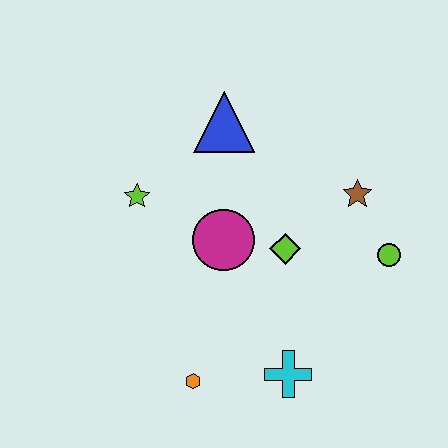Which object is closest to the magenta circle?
The lime diamond is closest to the magenta circle.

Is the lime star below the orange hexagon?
No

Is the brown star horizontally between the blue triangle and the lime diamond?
No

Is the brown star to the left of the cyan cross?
No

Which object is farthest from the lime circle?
The lime star is farthest from the lime circle.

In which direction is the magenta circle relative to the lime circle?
The magenta circle is to the left of the lime circle.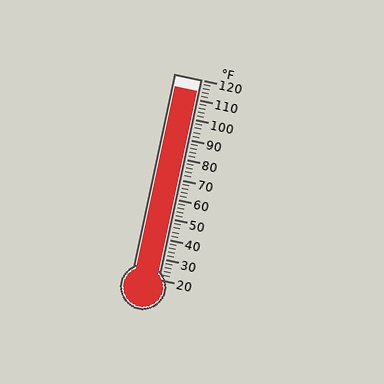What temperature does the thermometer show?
The thermometer shows approximately 114°F.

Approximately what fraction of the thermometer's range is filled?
The thermometer is filled to approximately 95% of its range.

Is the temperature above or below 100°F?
The temperature is above 100°F.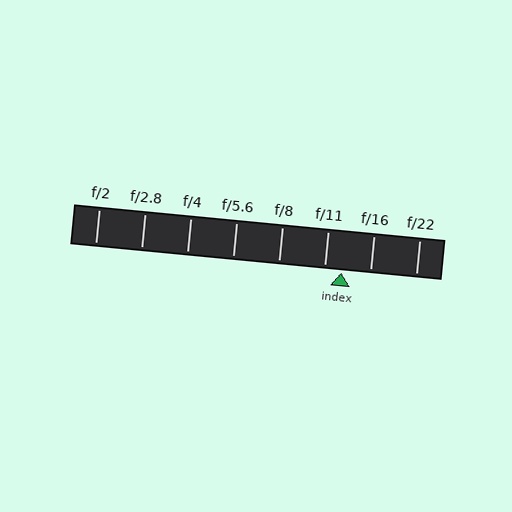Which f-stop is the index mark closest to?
The index mark is closest to f/11.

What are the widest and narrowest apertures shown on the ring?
The widest aperture shown is f/2 and the narrowest is f/22.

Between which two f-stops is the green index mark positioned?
The index mark is between f/11 and f/16.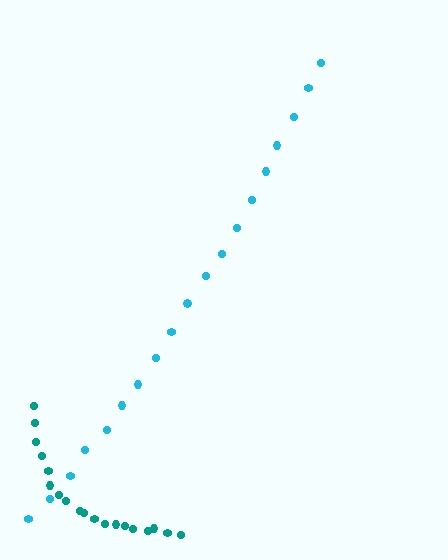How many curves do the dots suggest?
There are 2 distinct paths.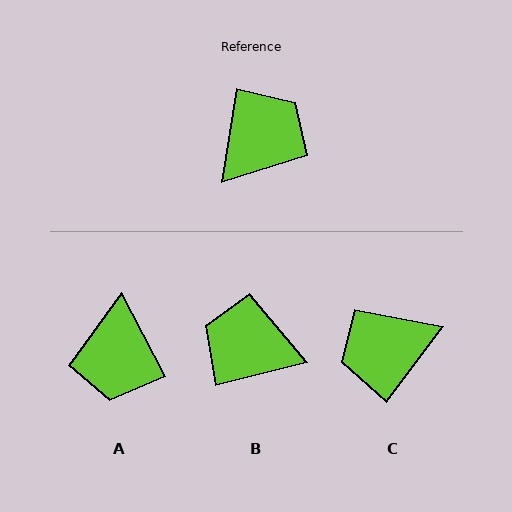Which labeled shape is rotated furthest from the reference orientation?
C, about 152 degrees away.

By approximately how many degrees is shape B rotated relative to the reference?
Approximately 113 degrees counter-clockwise.